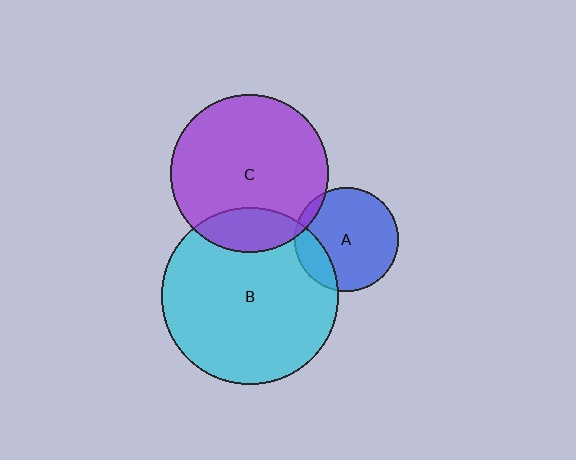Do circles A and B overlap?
Yes.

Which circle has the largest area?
Circle B (cyan).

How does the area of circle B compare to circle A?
Approximately 2.9 times.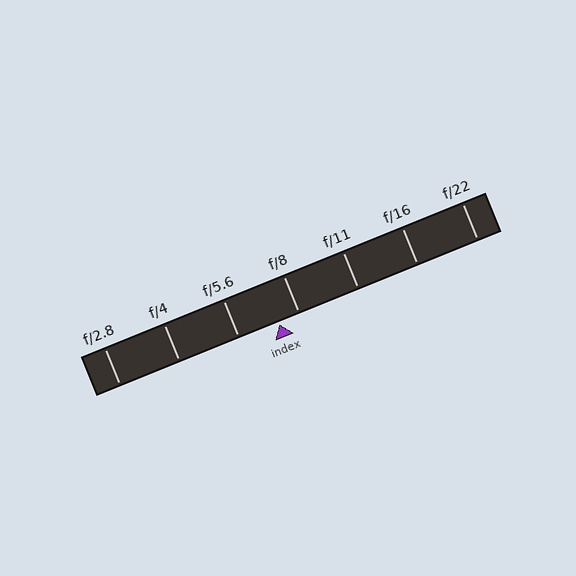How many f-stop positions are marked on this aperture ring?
There are 7 f-stop positions marked.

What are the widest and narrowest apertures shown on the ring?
The widest aperture shown is f/2.8 and the narrowest is f/22.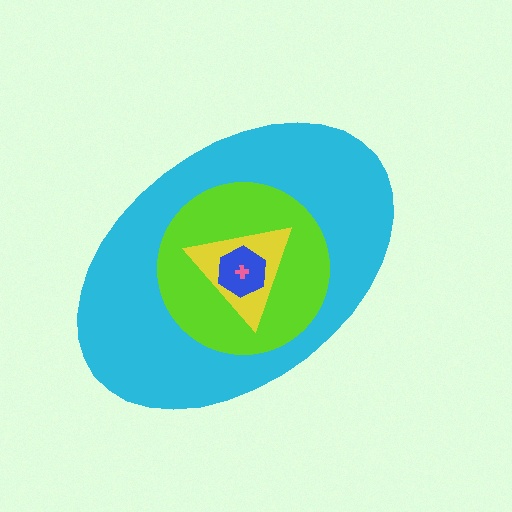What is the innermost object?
The pink cross.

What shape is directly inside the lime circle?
The yellow triangle.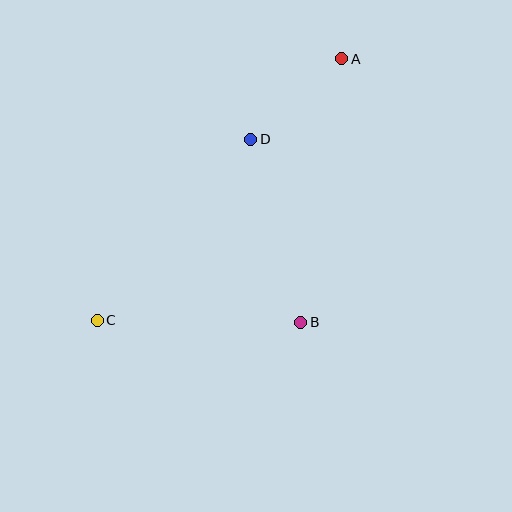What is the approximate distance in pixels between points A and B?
The distance between A and B is approximately 267 pixels.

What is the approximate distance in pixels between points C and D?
The distance between C and D is approximately 237 pixels.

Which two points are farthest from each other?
Points A and C are farthest from each other.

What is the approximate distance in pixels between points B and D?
The distance between B and D is approximately 190 pixels.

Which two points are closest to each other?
Points A and D are closest to each other.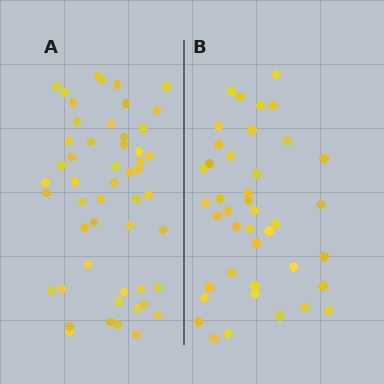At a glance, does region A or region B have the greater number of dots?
Region A (the left region) has more dots.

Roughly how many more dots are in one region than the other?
Region A has roughly 10 or so more dots than region B.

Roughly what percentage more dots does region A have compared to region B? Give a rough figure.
About 25% more.